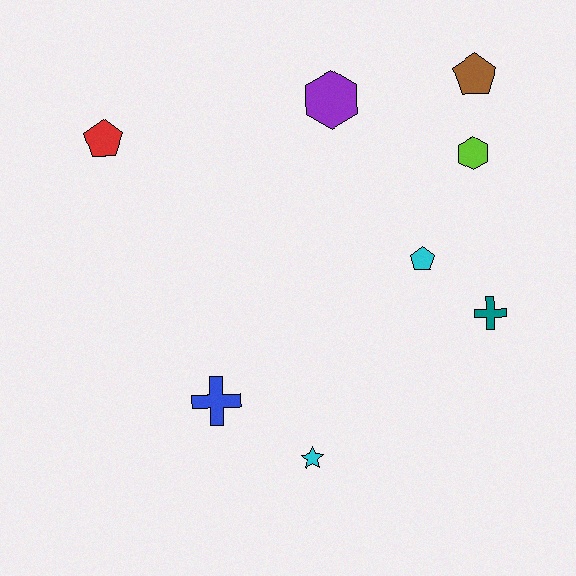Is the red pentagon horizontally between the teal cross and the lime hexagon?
No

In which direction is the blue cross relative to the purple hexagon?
The blue cross is below the purple hexagon.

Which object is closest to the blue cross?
The cyan star is closest to the blue cross.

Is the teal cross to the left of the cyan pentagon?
No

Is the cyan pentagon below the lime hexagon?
Yes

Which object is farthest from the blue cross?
The brown pentagon is farthest from the blue cross.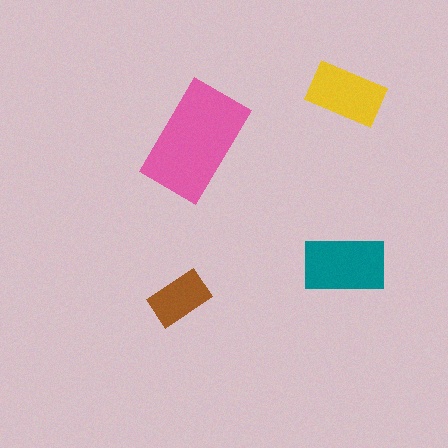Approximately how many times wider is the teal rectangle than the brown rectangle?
About 1.5 times wider.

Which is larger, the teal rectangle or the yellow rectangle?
The teal one.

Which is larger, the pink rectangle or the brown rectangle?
The pink one.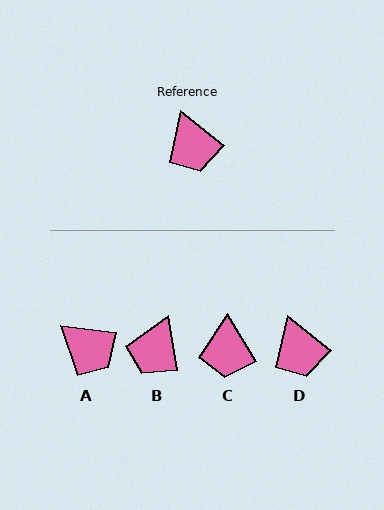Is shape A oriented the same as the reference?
No, it is off by about 31 degrees.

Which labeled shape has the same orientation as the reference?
D.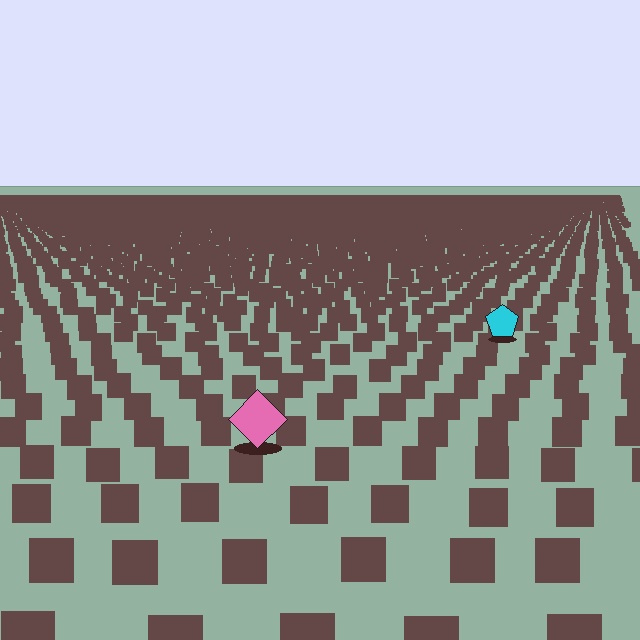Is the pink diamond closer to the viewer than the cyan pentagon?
Yes. The pink diamond is closer — you can tell from the texture gradient: the ground texture is coarser near it.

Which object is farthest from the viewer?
The cyan pentagon is farthest from the viewer. It appears smaller and the ground texture around it is denser.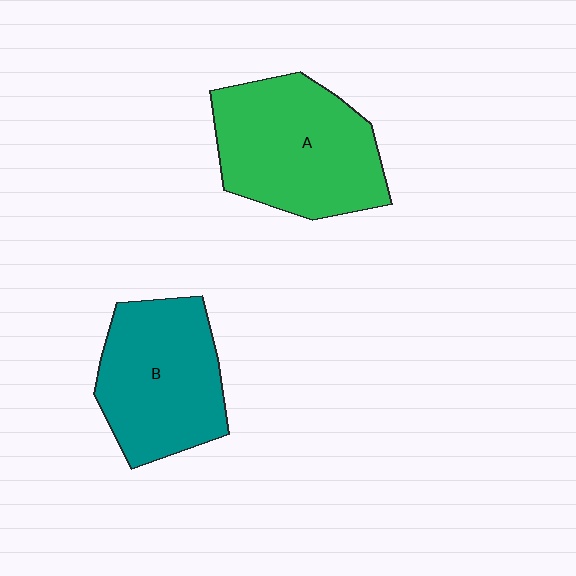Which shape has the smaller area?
Shape B (teal).